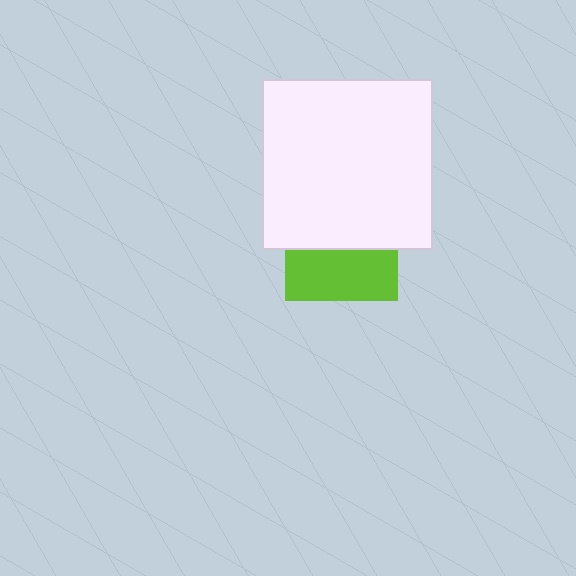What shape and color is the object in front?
The object in front is a white square.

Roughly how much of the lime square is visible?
About half of it is visible (roughly 46%).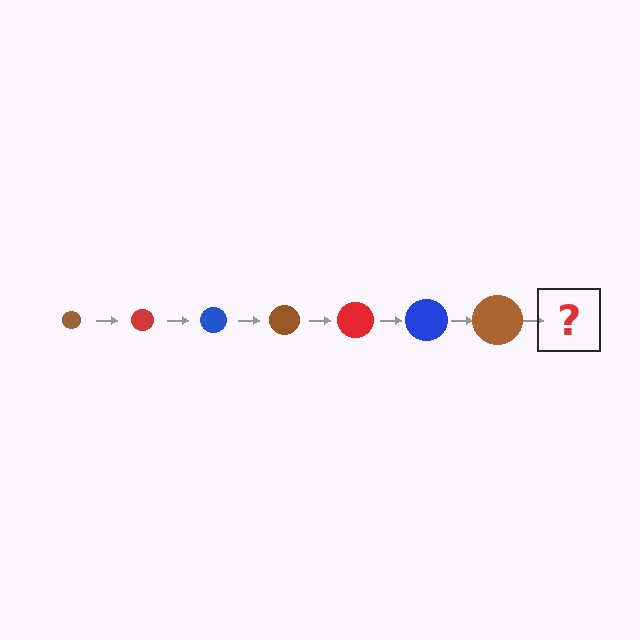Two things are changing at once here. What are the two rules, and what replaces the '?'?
The two rules are that the circle grows larger each step and the color cycles through brown, red, and blue. The '?' should be a red circle, larger than the previous one.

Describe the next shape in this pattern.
It should be a red circle, larger than the previous one.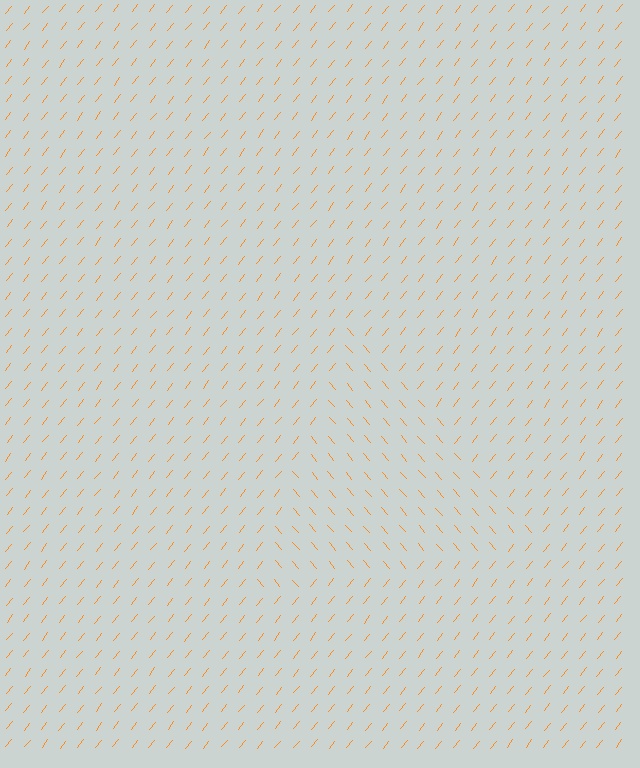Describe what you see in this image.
The image is filled with small orange line segments. A triangle region in the image has lines oriented differently from the surrounding lines, creating a visible texture boundary.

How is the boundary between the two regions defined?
The boundary is defined purely by a change in line orientation (approximately 80 degrees difference). All lines are the same color and thickness.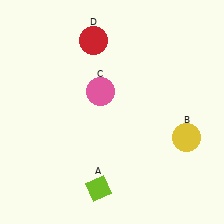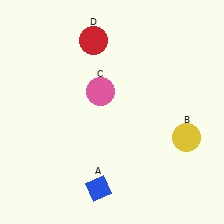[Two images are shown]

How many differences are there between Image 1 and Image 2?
There is 1 difference between the two images.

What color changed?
The diamond (A) changed from lime in Image 1 to blue in Image 2.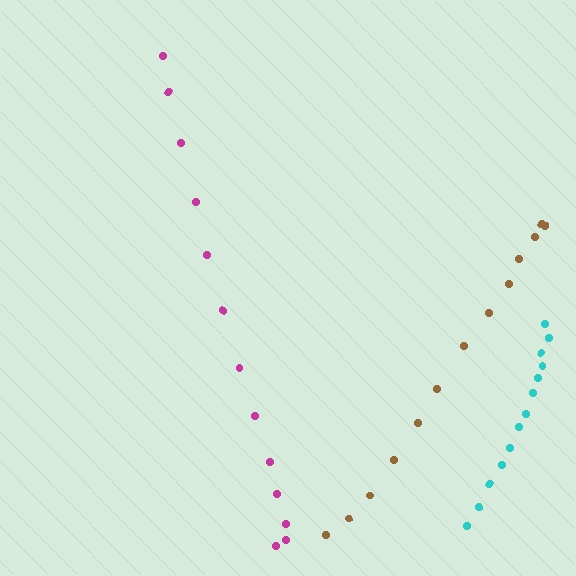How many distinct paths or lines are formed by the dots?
There are 3 distinct paths.